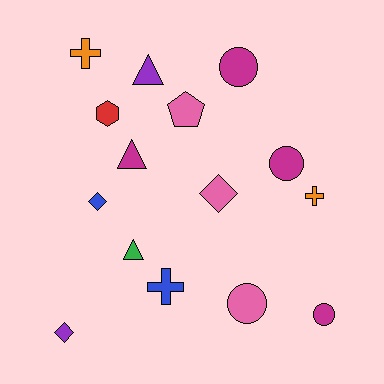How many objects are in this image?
There are 15 objects.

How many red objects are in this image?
There is 1 red object.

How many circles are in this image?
There are 4 circles.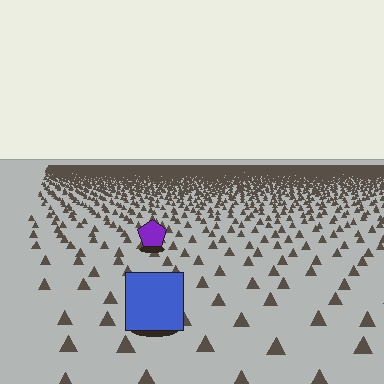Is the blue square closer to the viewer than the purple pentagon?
Yes. The blue square is closer — you can tell from the texture gradient: the ground texture is coarser near it.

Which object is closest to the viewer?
The blue square is closest. The texture marks near it are larger and more spread out.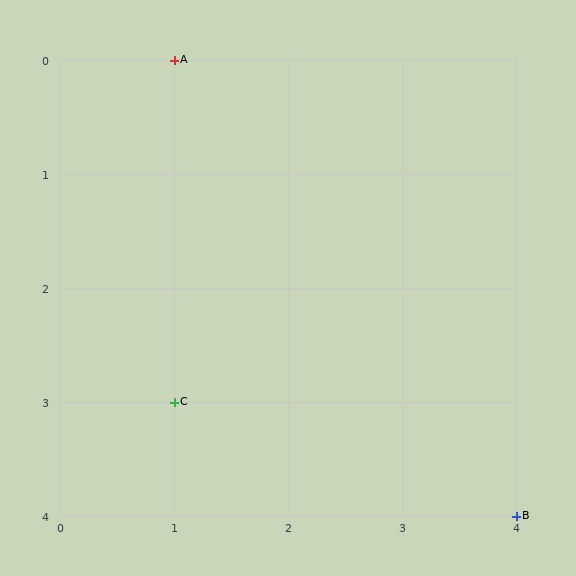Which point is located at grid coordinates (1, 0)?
Point A is at (1, 0).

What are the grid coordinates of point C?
Point C is at grid coordinates (1, 3).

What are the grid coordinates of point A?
Point A is at grid coordinates (1, 0).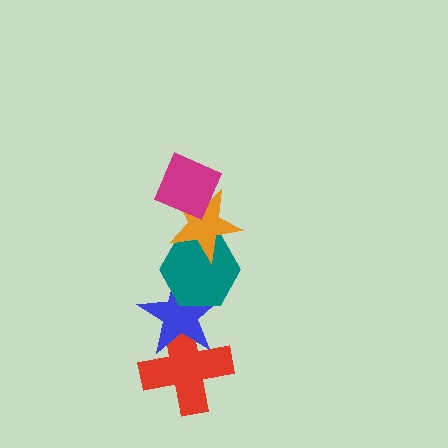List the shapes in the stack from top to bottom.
From top to bottom: the magenta diamond, the orange star, the teal hexagon, the blue star, the red cross.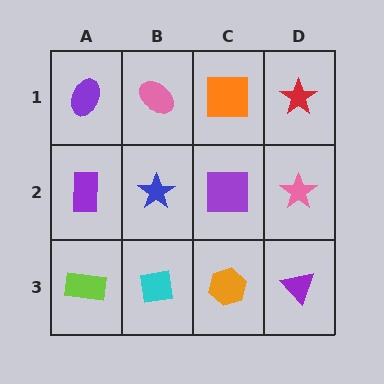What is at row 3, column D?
A purple triangle.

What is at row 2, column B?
A blue star.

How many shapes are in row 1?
4 shapes.